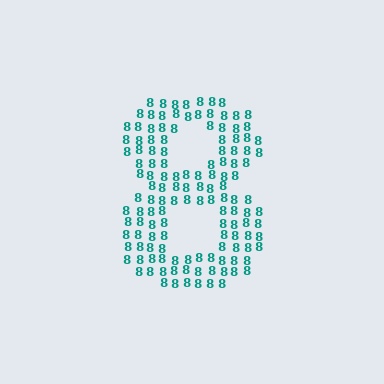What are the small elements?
The small elements are digit 8's.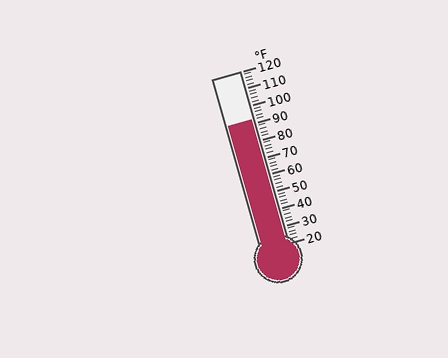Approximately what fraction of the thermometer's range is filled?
The thermometer is filled to approximately 70% of its range.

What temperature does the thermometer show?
The thermometer shows approximately 92°F.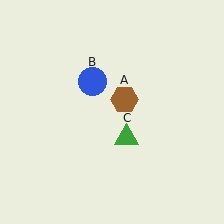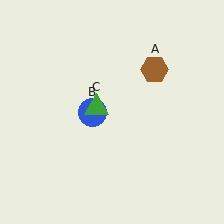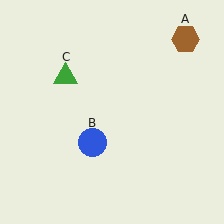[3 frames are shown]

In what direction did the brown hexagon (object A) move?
The brown hexagon (object A) moved up and to the right.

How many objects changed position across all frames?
3 objects changed position: brown hexagon (object A), blue circle (object B), green triangle (object C).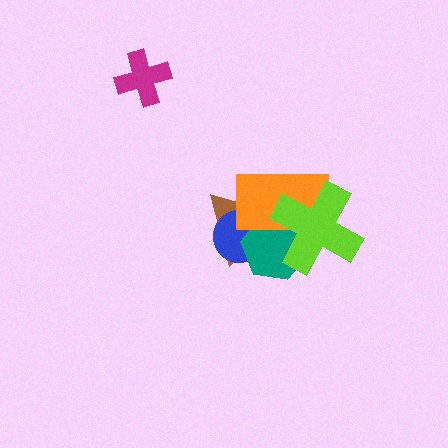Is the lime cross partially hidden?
No, no other shape covers it.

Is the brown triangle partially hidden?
Yes, it is partially covered by another shape.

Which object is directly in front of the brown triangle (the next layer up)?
The blue circle is directly in front of the brown triangle.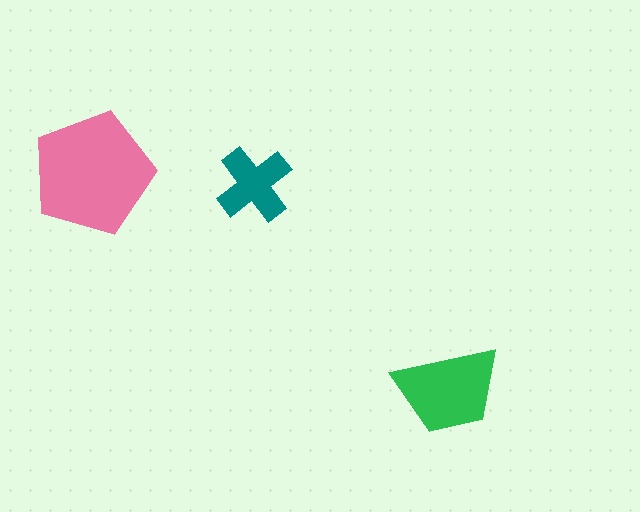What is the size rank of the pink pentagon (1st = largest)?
1st.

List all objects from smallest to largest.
The teal cross, the green trapezoid, the pink pentagon.